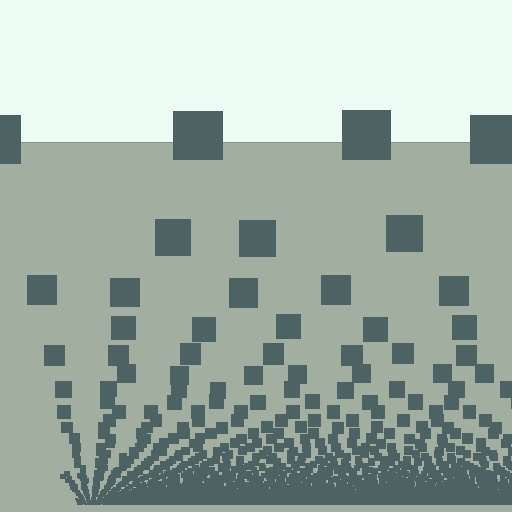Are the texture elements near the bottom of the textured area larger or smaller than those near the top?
Smaller. The gradient is inverted — elements near the bottom are smaller and denser.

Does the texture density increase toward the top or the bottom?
Density increases toward the bottom.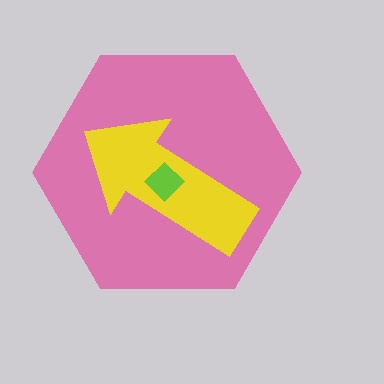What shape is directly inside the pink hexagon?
The yellow arrow.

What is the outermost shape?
The pink hexagon.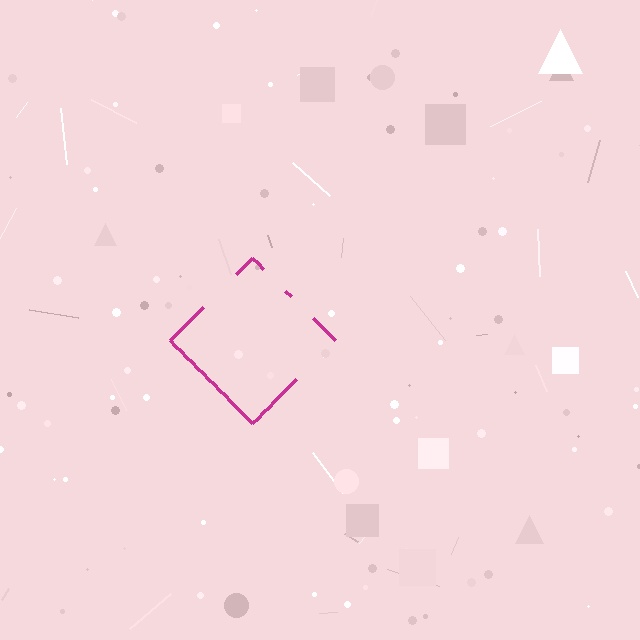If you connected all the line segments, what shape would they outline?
They would outline a diamond.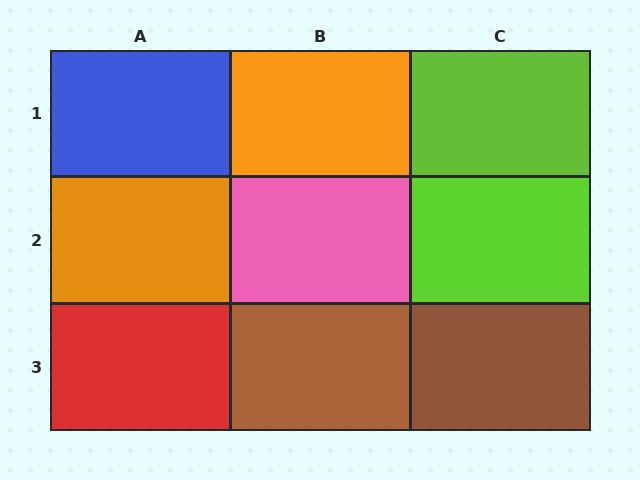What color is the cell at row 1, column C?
Lime.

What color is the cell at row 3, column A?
Red.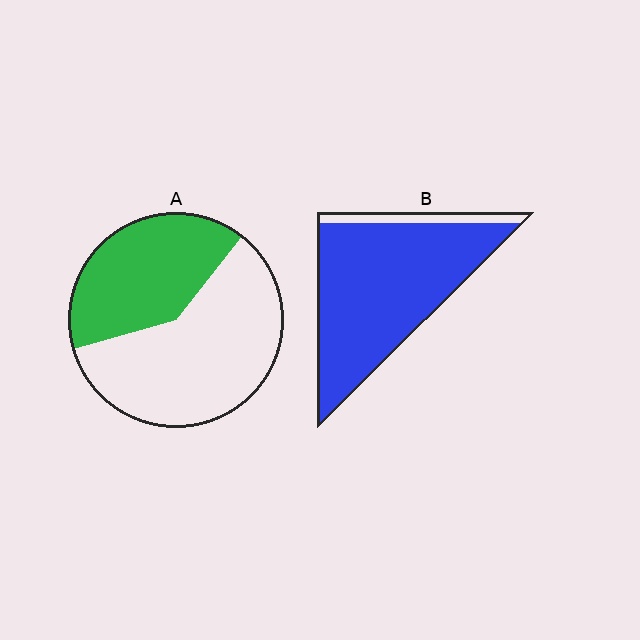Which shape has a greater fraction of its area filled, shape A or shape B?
Shape B.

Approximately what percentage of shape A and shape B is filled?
A is approximately 40% and B is approximately 90%.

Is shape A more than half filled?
No.